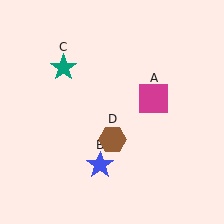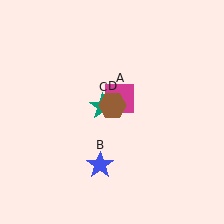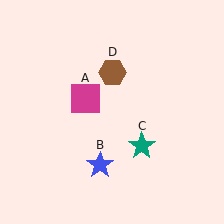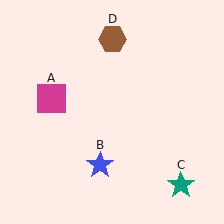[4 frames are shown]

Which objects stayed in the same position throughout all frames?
Blue star (object B) remained stationary.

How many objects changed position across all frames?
3 objects changed position: magenta square (object A), teal star (object C), brown hexagon (object D).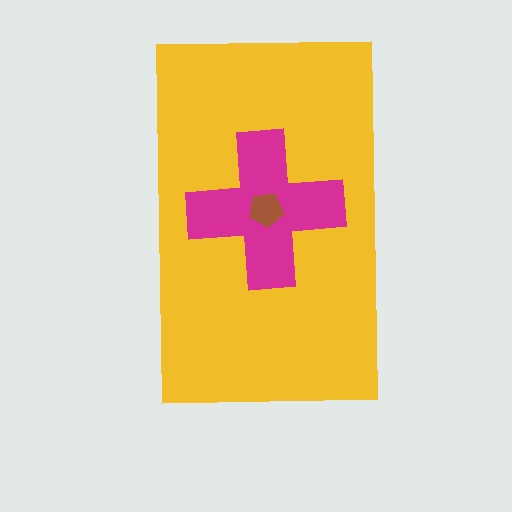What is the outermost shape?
The yellow rectangle.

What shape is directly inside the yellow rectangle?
The magenta cross.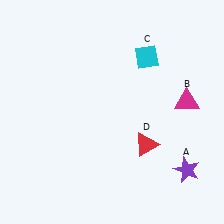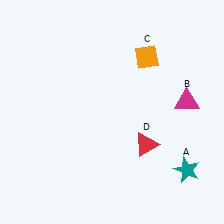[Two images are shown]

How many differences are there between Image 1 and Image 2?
There are 2 differences between the two images.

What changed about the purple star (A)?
In Image 1, A is purple. In Image 2, it changed to teal.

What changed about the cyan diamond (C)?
In Image 1, C is cyan. In Image 2, it changed to orange.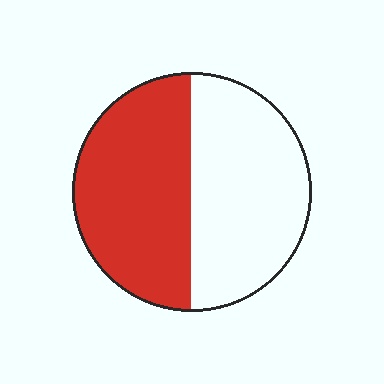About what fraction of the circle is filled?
About one half (1/2).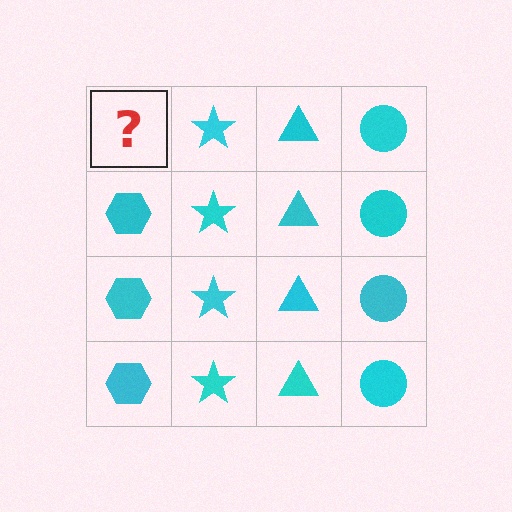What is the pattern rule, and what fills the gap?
The rule is that each column has a consistent shape. The gap should be filled with a cyan hexagon.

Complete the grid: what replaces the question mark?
The question mark should be replaced with a cyan hexagon.